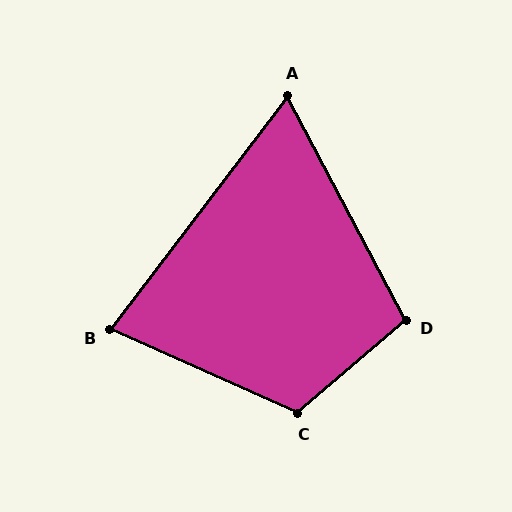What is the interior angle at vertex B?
Approximately 77 degrees (acute).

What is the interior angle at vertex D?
Approximately 103 degrees (obtuse).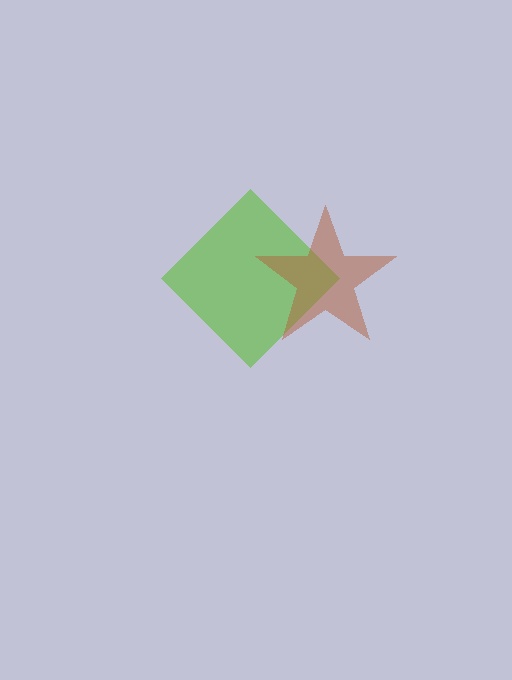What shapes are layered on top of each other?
The layered shapes are: a lime diamond, a brown star.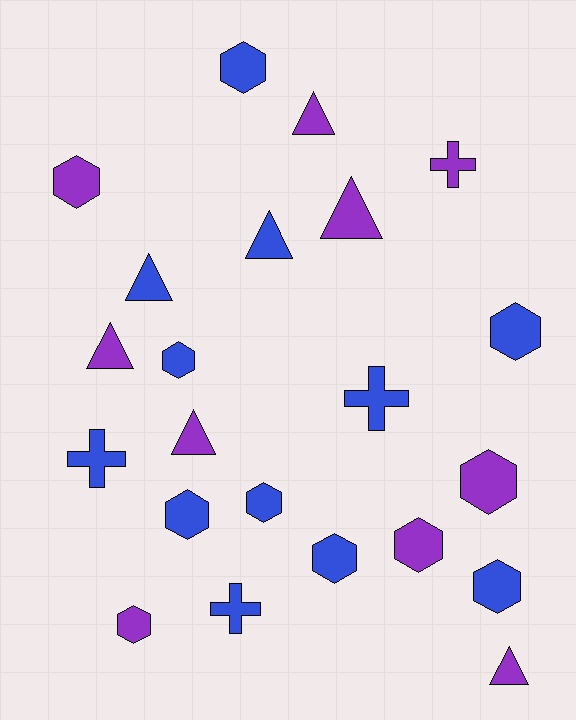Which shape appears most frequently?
Hexagon, with 11 objects.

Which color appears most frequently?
Blue, with 12 objects.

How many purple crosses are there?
There is 1 purple cross.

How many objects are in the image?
There are 22 objects.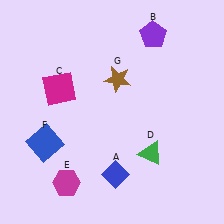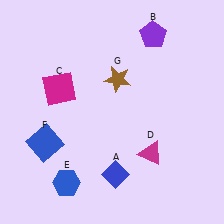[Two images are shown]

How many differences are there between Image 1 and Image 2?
There are 2 differences between the two images.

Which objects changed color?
D changed from green to magenta. E changed from magenta to blue.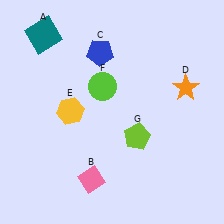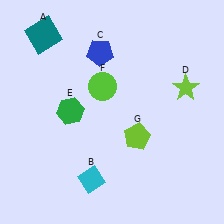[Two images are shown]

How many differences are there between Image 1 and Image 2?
There are 3 differences between the two images.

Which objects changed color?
B changed from pink to cyan. D changed from orange to lime. E changed from yellow to green.